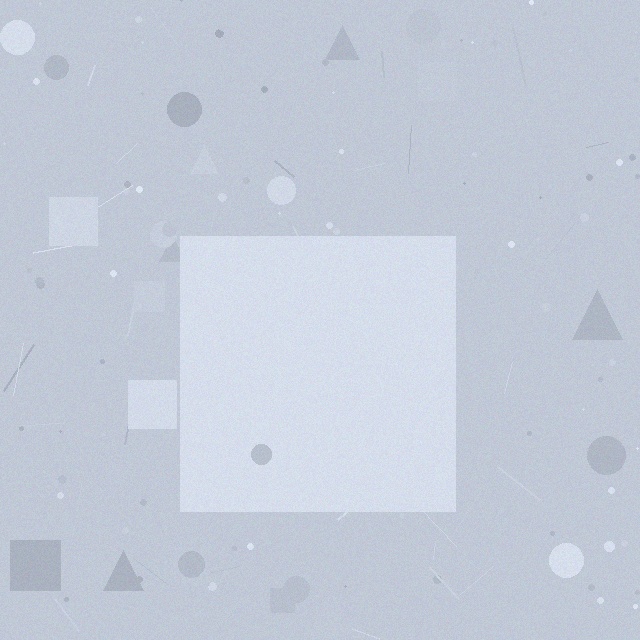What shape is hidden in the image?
A square is hidden in the image.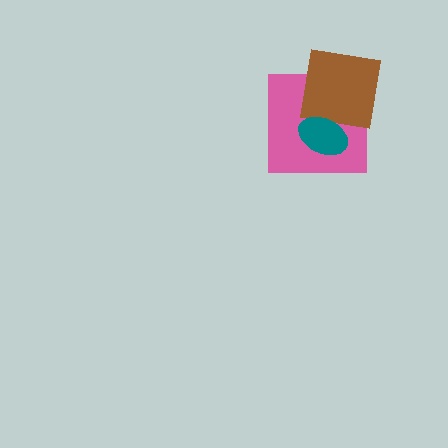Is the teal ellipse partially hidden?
No, no other shape covers it.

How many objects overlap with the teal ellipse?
2 objects overlap with the teal ellipse.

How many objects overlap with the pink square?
2 objects overlap with the pink square.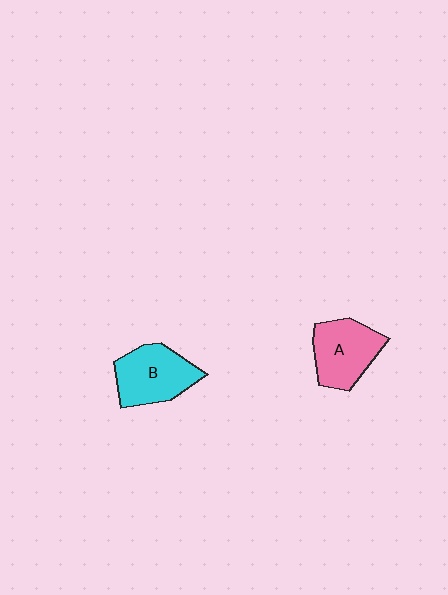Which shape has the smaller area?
Shape A (pink).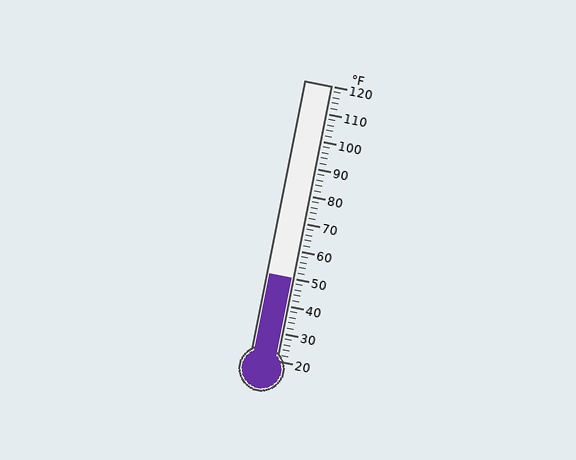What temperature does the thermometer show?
The thermometer shows approximately 50°F.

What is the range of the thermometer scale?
The thermometer scale ranges from 20°F to 120°F.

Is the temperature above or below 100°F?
The temperature is below 100°F.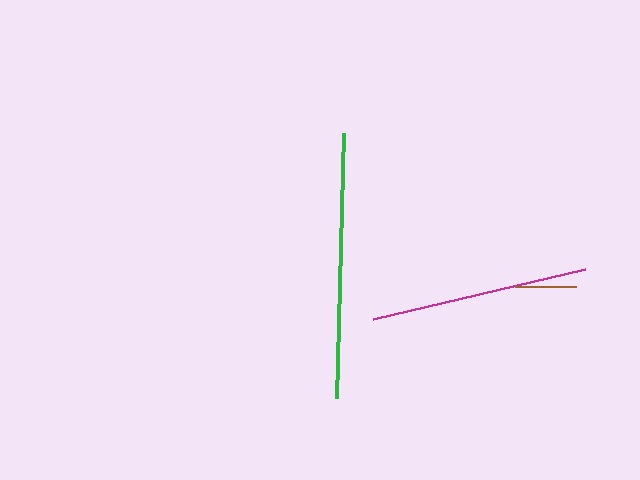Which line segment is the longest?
The green line is the longest at approximately 265 pixels.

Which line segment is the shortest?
The brown line is the shortest at approximately 61 pixels.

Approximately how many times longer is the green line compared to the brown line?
The green line is approximately 4.3 times the length of the brown line.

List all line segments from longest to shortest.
From longest to shortest: green, magenta, brown.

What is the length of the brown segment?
The brown segment is approximately 61 pixels long.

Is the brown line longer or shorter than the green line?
The green line is longer than the brown line.